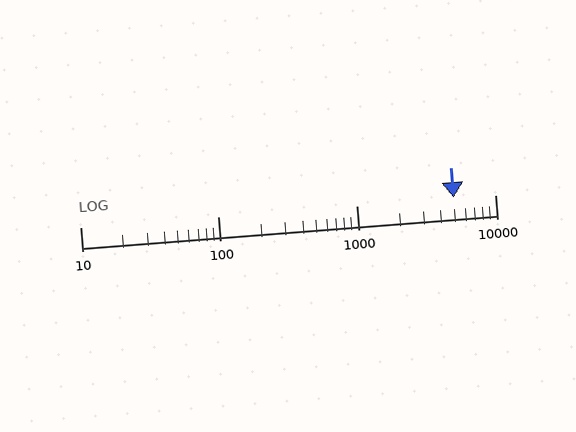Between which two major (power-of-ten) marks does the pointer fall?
The pointer is between 1000 and 10000.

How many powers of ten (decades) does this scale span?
The scale spans 3 decades, from 10 to 10000.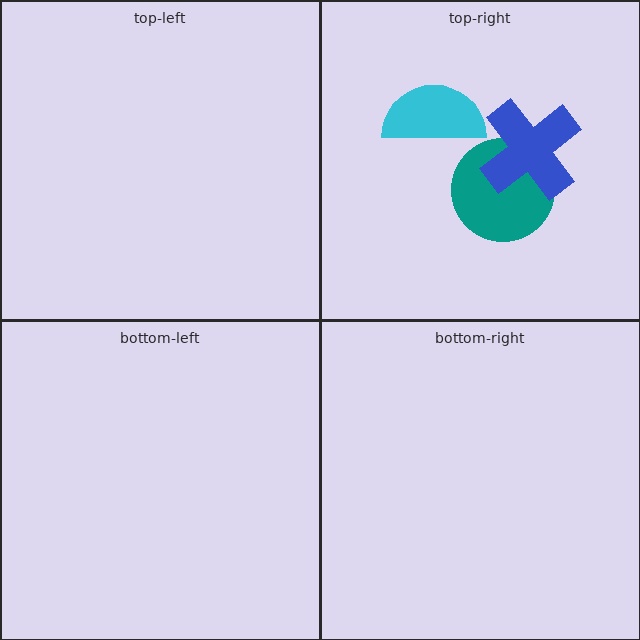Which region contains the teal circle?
The top-right region.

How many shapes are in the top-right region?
3.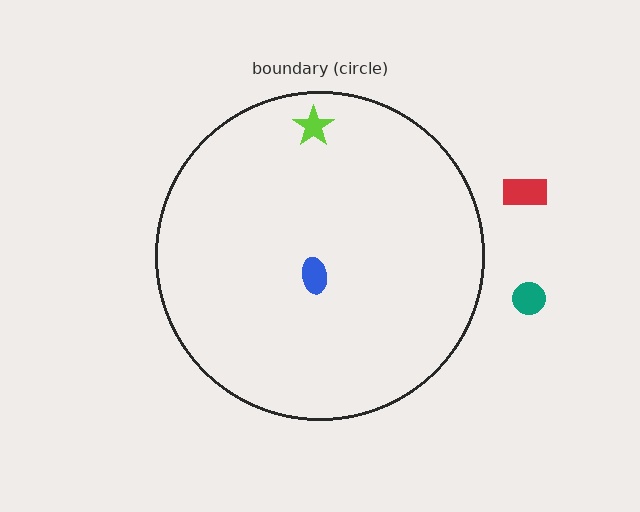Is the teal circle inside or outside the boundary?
Outside.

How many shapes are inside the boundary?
2 inside, 2 outside.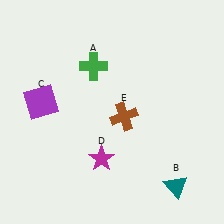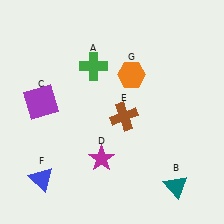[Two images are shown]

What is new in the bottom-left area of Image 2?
A blue triangle (F) was added in the bottom-left area of Image 2.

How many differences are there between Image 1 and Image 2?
There are 2 differences between the two images.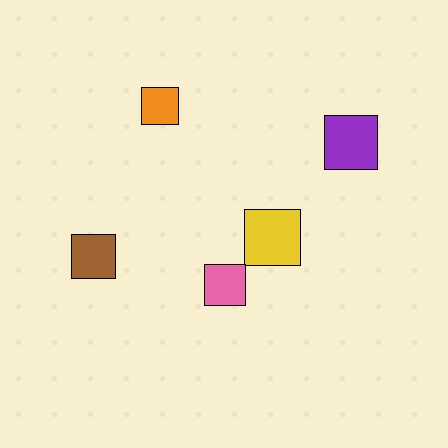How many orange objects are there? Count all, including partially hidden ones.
There is 1 orange object.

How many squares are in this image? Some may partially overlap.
There are 5 squares.